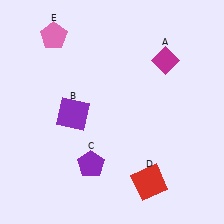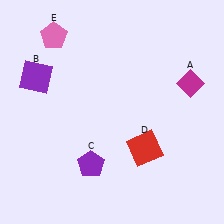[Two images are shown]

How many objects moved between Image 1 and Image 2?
3 objects moved between the two images.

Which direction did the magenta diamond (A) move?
The magenta diamond (A) moved right.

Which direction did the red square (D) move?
The red square (D) moved up.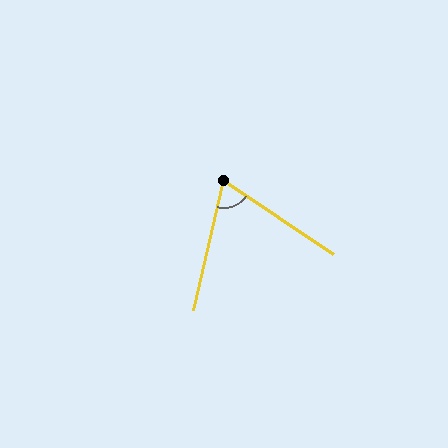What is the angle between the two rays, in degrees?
Approximately 69 degrees.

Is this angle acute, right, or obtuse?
It is acute.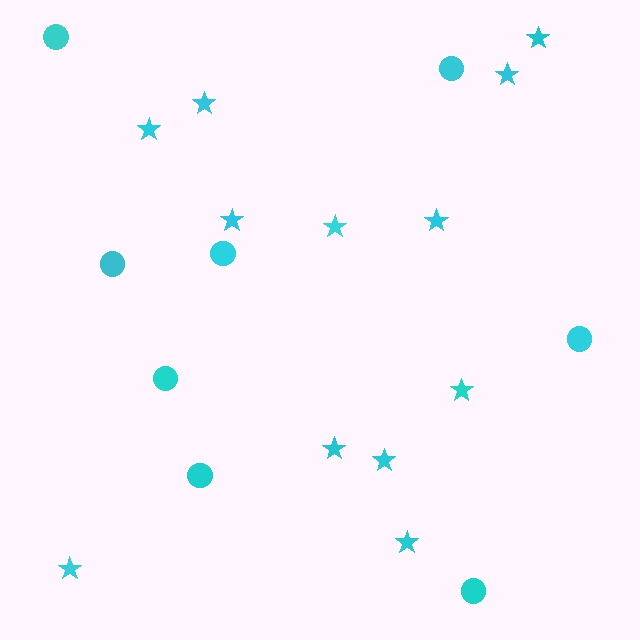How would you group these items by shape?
There are 2 groups: one group of circles (8) and one group of stars (12).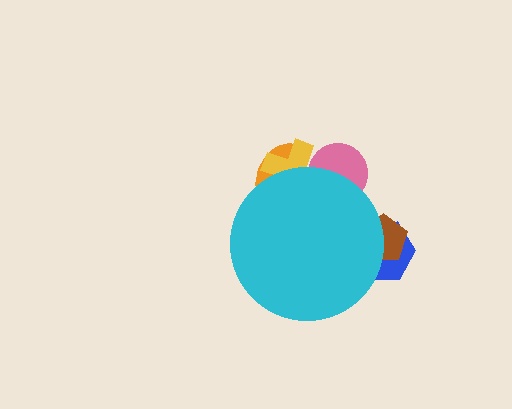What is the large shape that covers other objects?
A cyan circle.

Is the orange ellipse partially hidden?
Yes, the orange ellipse is partially hidden behind the cyan circle.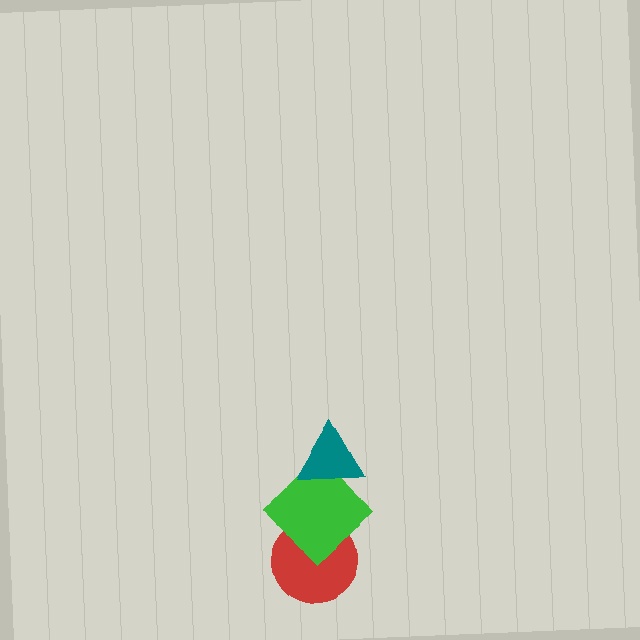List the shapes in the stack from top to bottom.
From top to bottom: the teal triangle, the green diamond, the red circle.